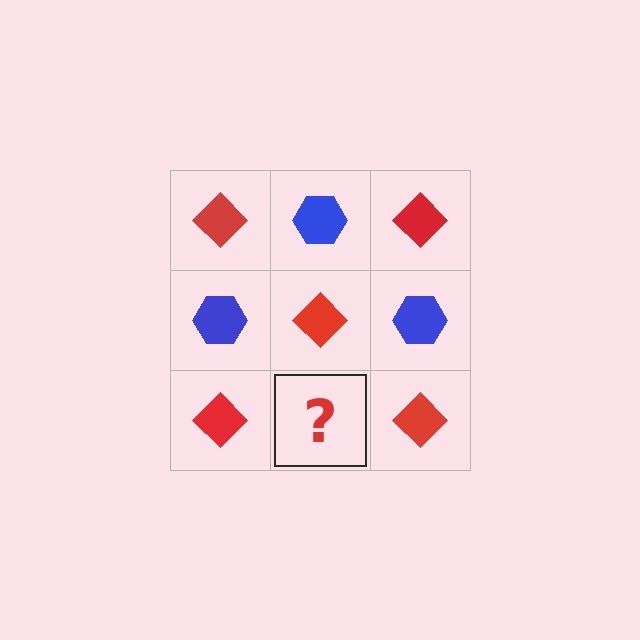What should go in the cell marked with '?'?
The missing cell should contain a blue hexagon.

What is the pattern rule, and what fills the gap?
The rule is that it alternates red diamond and blue hexagon in a checkerboard pattern. The gap should be filled with a blue hexagon.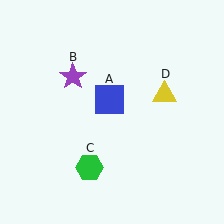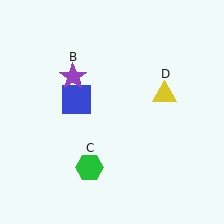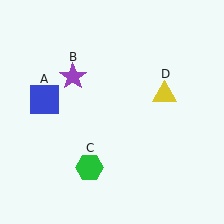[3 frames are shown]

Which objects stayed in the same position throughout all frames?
Purple star (object B) and green hexagon (object C) and yellow triangle (object D) remained stationary.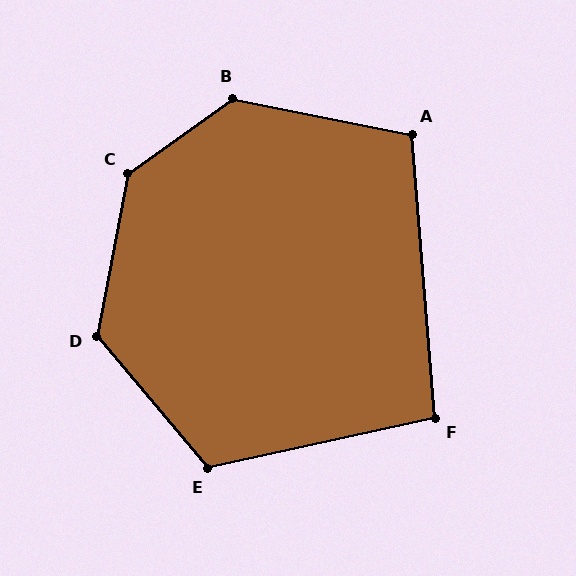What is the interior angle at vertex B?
Approximately 133 degrees (obtuse).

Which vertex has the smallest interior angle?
F, at approximately 97 degrees.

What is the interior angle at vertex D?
Approximately 129 degrees (obtuse).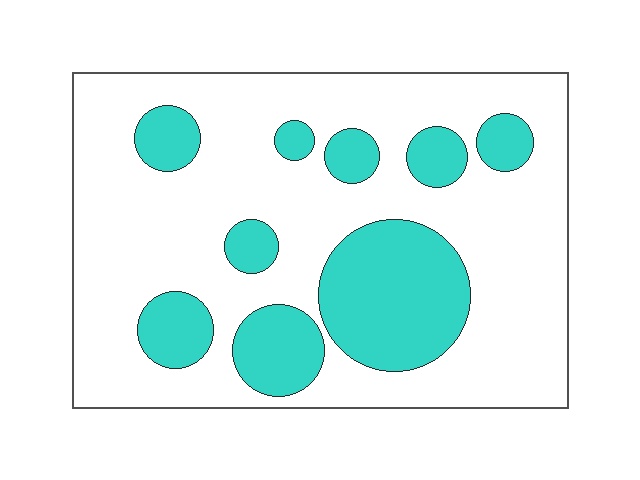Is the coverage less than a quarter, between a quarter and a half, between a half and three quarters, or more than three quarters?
Between a quarter and a half.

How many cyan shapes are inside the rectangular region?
9.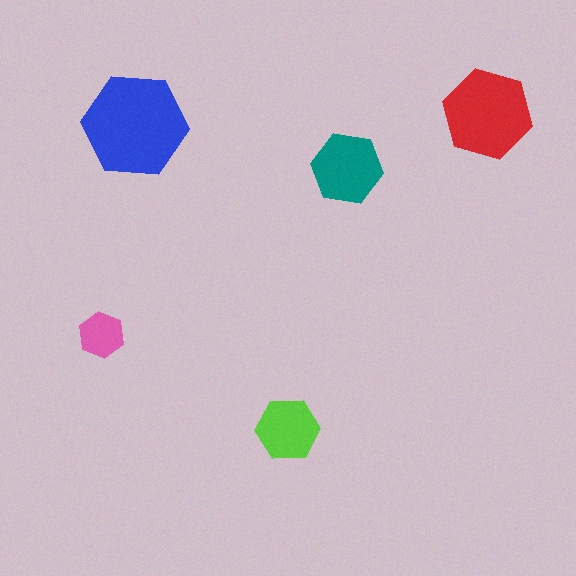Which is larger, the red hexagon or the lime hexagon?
The red one.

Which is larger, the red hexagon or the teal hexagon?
The red one.